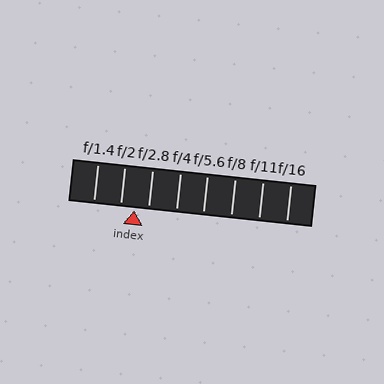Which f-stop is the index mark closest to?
The index mark is closest to f/2.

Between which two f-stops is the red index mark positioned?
The index mark is between f/2 and f/2.8.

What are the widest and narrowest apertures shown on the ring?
The widest aperture shown is f/1.4 and the narrowest is f/16.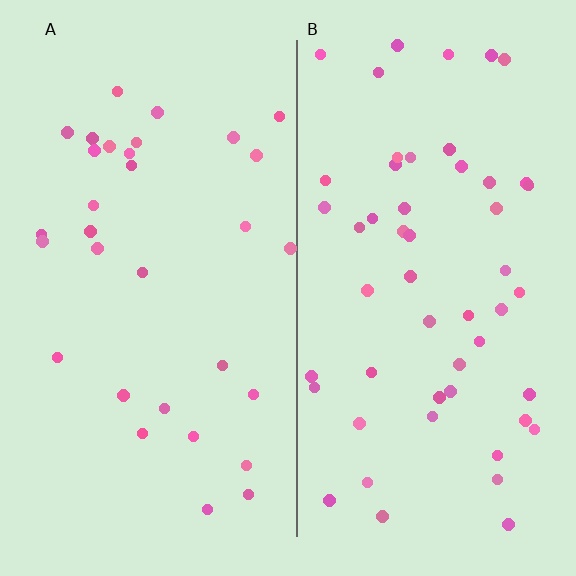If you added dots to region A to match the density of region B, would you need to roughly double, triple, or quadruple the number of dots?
Approximately double.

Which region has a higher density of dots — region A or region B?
B (the right).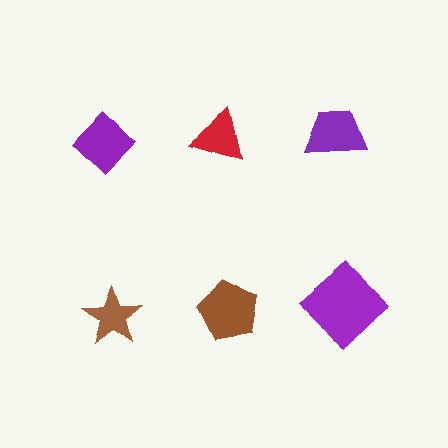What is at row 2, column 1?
A brown star.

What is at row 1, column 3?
A purple trapezoid.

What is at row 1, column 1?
A purple diamond.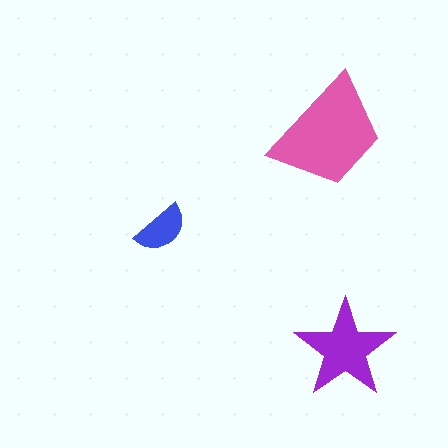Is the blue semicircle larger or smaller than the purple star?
Smaller.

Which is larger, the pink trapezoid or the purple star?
The pink trapezoid.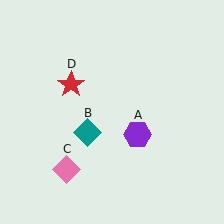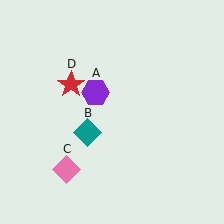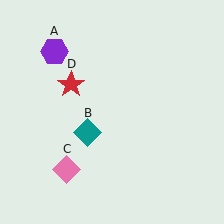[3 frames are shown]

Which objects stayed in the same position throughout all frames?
Teal diamond (object B) and pink diamond (object C) and red star (object D) remained stationary.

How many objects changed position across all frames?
1 object changed position: purple hexagon (object A).